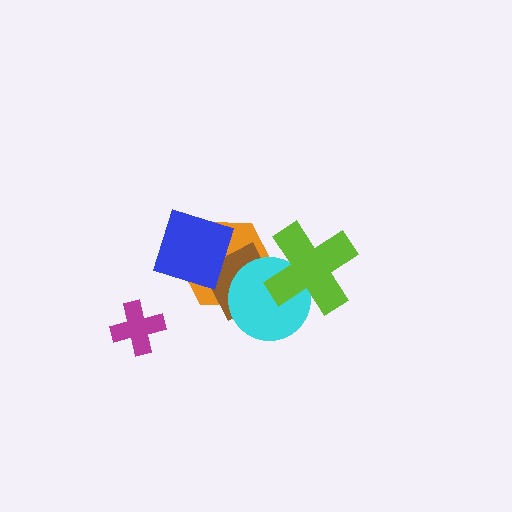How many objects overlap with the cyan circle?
3 objects overlap with the cyan circle.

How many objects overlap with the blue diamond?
2 objects overlap with the blue diamond.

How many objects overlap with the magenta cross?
0 objects overlap with the magenta cross.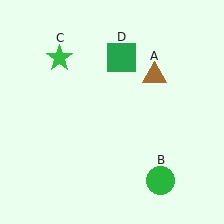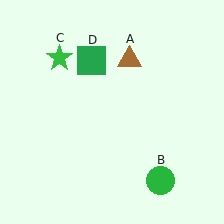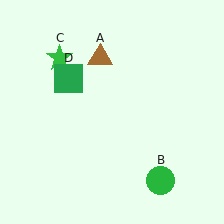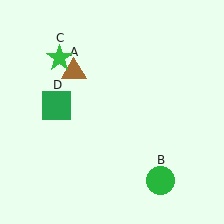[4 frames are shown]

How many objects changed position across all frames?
2 objects changed position: brown triangle (object A), green square (object D).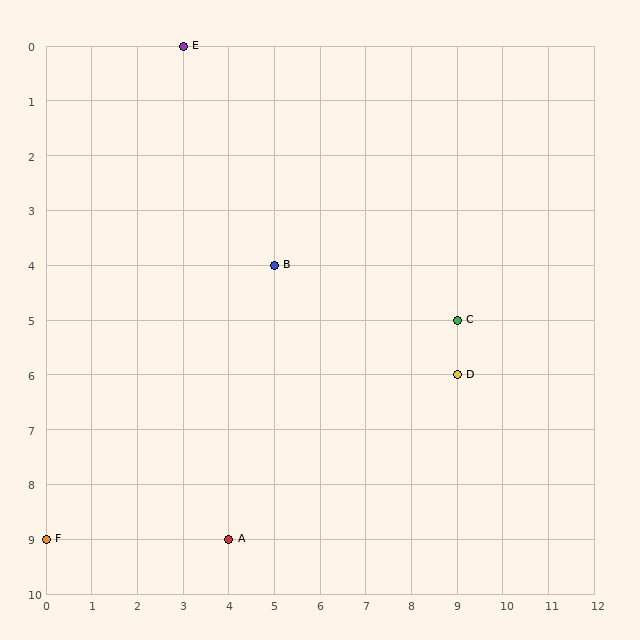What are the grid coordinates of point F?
Point F is at grid coordinates (0, 9).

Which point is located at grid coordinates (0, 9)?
Point F is at (0, 9).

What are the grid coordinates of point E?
Point E is at grid coordinates (3, 0).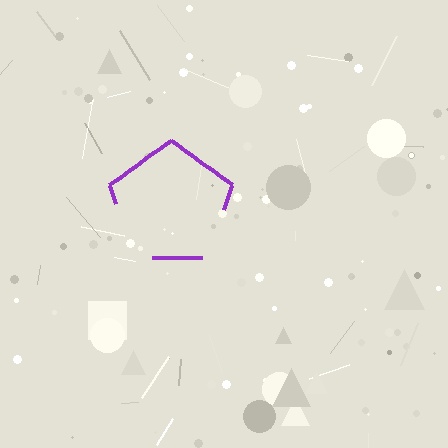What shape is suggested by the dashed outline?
The dashed outline suggests a pentagon.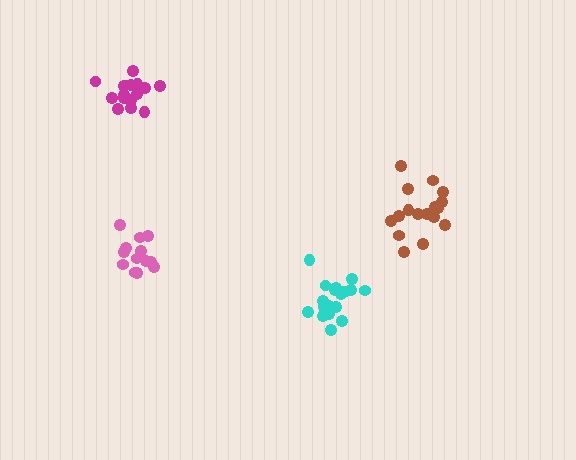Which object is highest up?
The magenta cluster is topmost.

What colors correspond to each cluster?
The clusters are colored: brown, magenta, pink, cyan.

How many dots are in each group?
Group 1: 17 dots, Group 2: 17 dots, Group 3: 14 dots, Group 4: 18 dots (66 total).